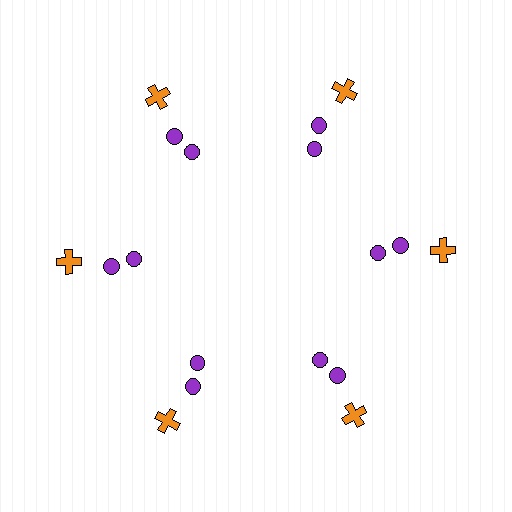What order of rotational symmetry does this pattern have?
This pattern has 6-fold rotational symmetry.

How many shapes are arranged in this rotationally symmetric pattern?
There are 18 shapes, arranged in 6 groups of 3.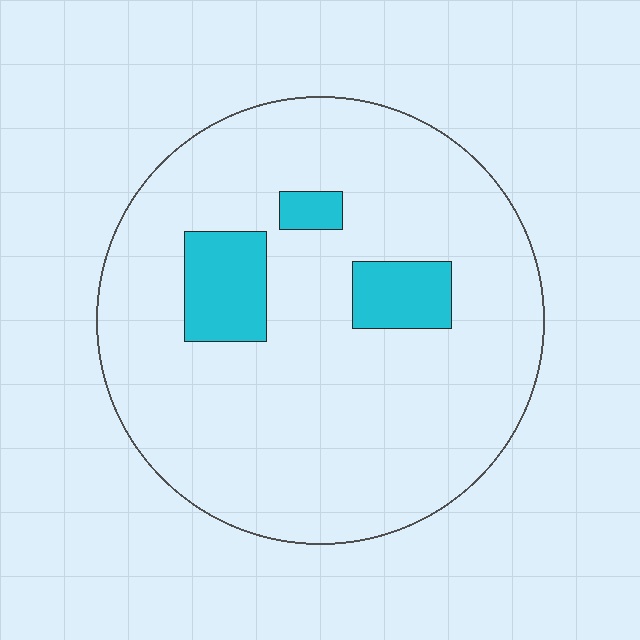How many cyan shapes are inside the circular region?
3.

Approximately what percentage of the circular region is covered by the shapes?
Approximately 10%.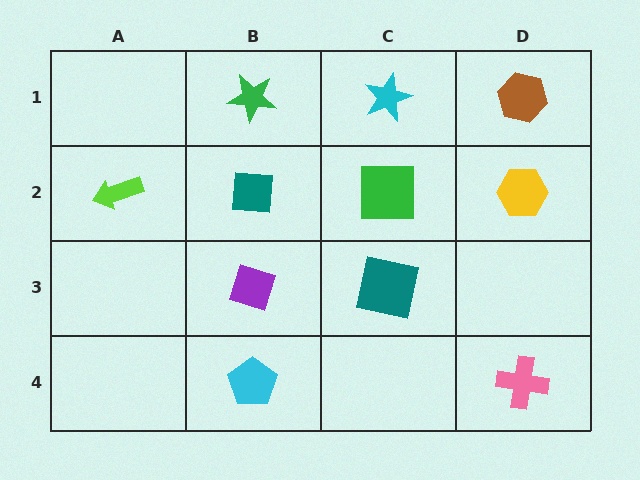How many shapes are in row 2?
4 shapes.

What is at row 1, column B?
A green star.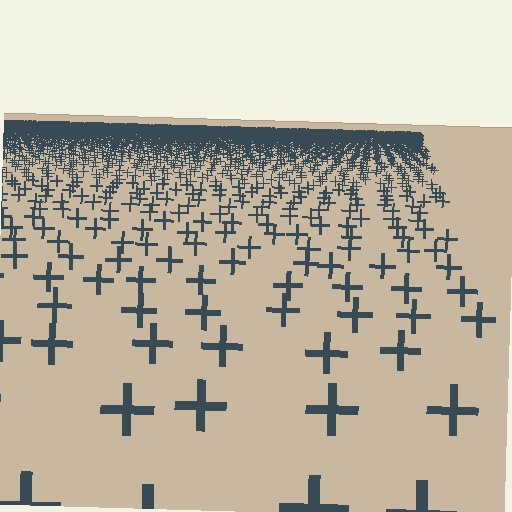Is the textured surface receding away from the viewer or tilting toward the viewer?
The surface is receding away from the viewer. Texture elements get smaller and denser toward the top.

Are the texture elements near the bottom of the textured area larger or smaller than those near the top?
Larger. Near the bottom, elements are closer to the viewer and appear at a bigger on-screen size.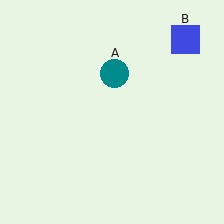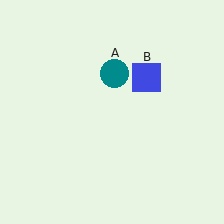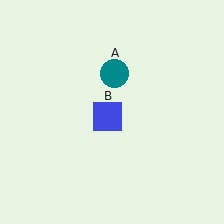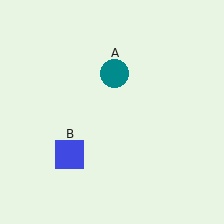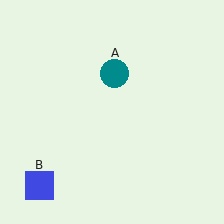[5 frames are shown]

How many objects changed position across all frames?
1 object changed position: blue square (object B).